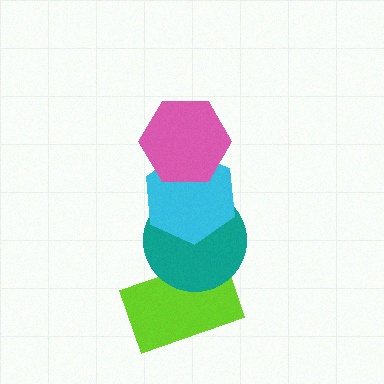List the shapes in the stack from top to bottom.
From top to bottom: the pink hexagon, the cyan hexagon, the teal circle, the lime rectangle.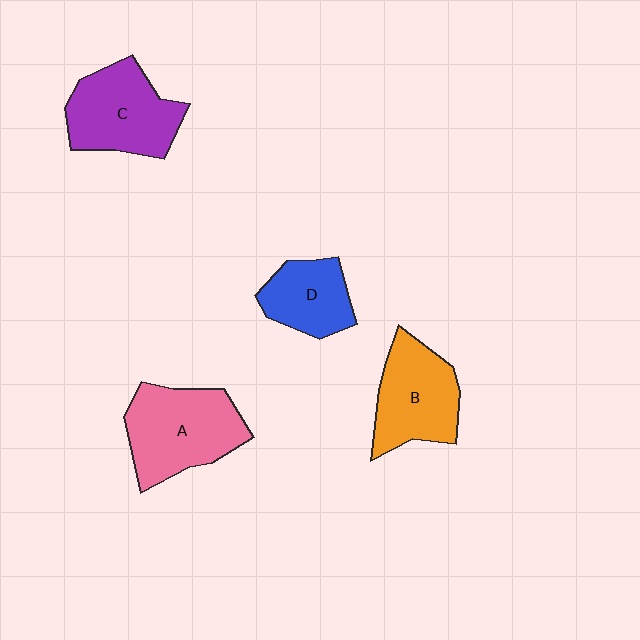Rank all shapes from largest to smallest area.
From largest to smallest: A (pink), C (purple), B (orange), D (blue).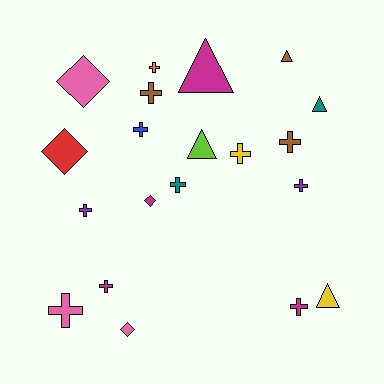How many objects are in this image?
There are 20 objects.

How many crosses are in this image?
There are 11 crosses.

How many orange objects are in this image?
There is 1 orange object.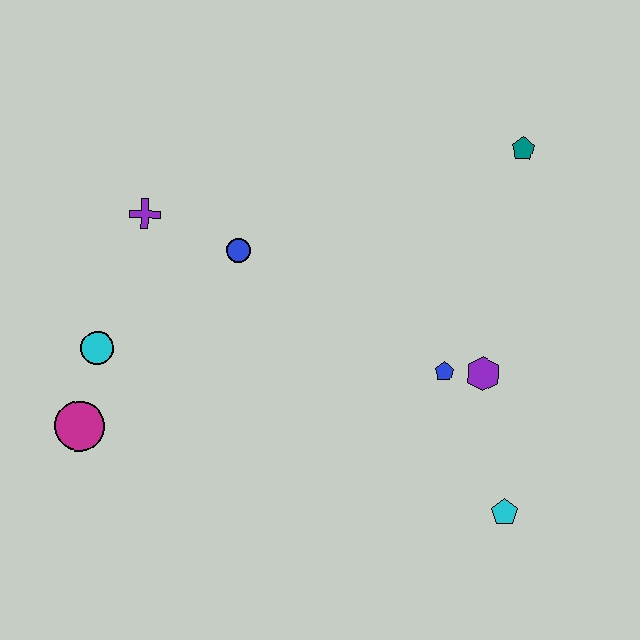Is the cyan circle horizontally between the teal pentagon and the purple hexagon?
No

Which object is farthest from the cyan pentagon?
The purple cross is farthest from the cyan pentagon.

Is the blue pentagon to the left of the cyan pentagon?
Yes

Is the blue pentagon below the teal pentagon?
Yes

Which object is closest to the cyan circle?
The magenta circle is closest to the cyan circle.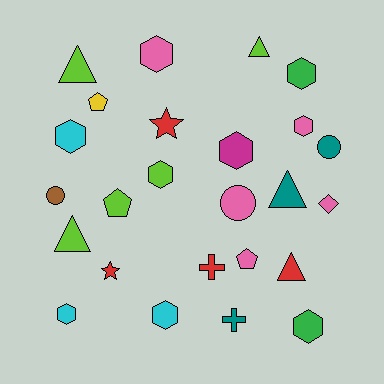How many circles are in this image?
There are 3 circles.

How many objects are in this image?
There are 25 objects.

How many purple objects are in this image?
There are no purple objects.